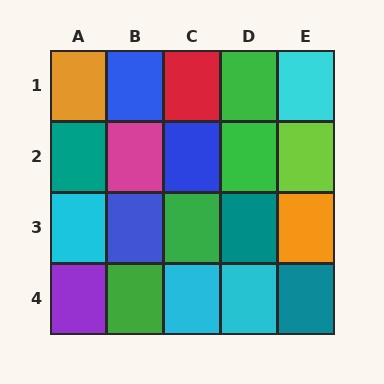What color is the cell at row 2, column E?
Lime.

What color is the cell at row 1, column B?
Blue.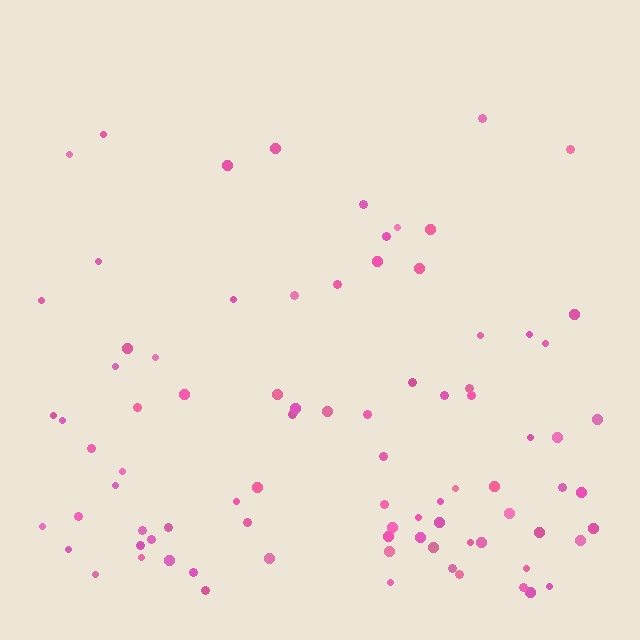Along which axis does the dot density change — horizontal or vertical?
Vertical.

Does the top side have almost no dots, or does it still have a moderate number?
Still a moderate number, just noticeably fewer than the bottom.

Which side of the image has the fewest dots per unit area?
The top.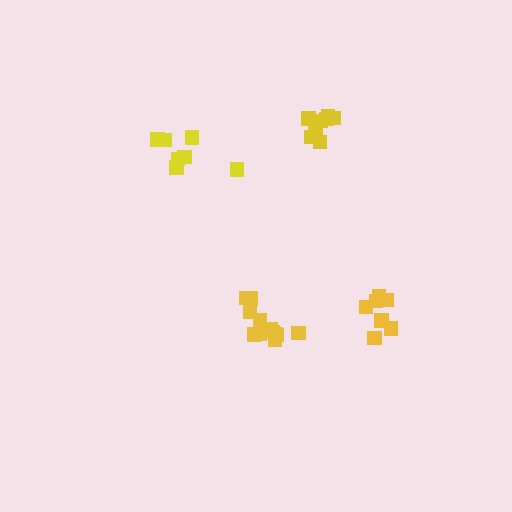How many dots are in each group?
Group 1: 7 dots, Group 2: 8 dots, Group 3: 7 dots, Group 4: 12 dots (34 total).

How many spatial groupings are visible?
There are 4 spatial groupings.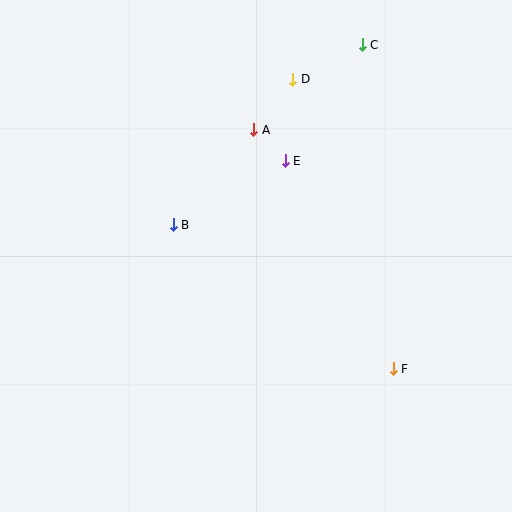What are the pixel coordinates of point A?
Point A is at (254, 130).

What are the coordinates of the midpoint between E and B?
The midpoint between E and B is at (229, 193).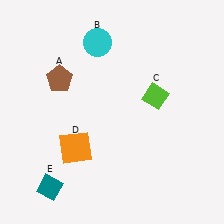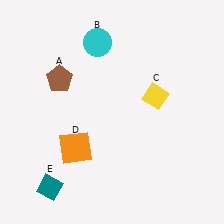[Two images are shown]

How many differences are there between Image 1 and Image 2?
There is 1 difference between the two images.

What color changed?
The diamond (C) changed from lime in Image 1 to yellow in Image 2.